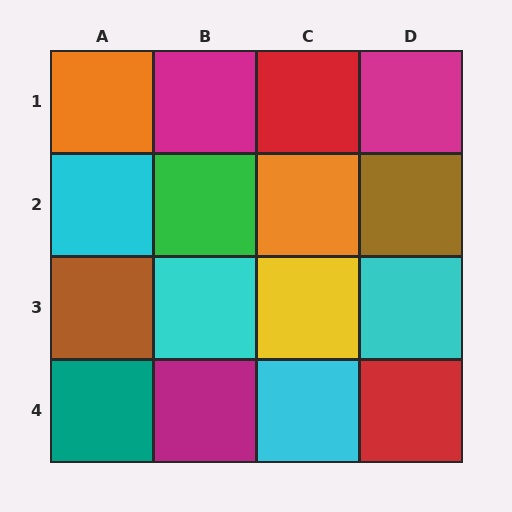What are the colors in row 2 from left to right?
Cyan, green, orange, brown.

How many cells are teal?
1 cell is teal.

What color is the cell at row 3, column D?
Cyan.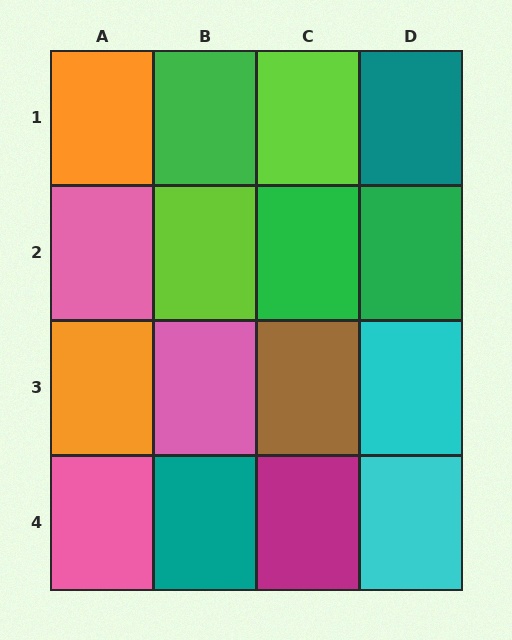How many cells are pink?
3 cells are pink.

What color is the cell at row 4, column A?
Pink.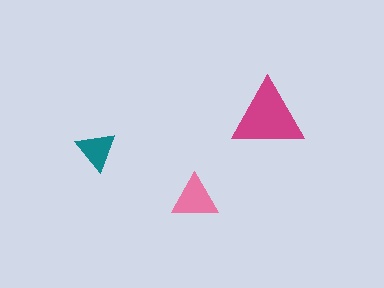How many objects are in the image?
There are 3 objects in the image.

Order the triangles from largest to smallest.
the magenta one, the pink one, the teal one.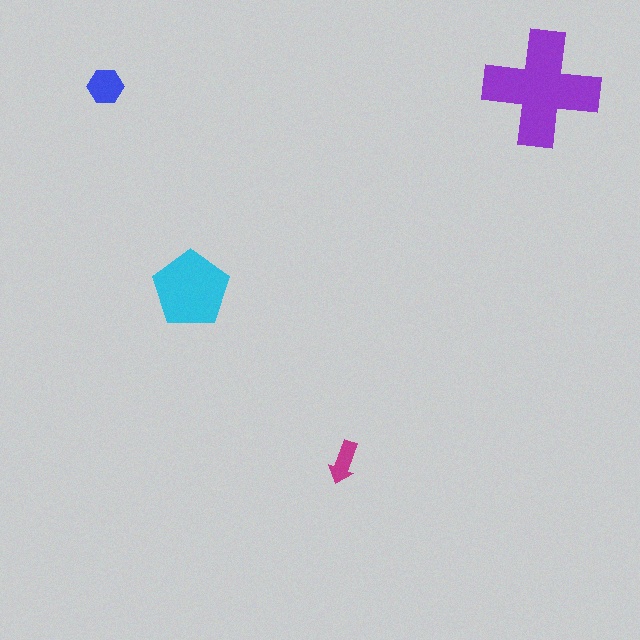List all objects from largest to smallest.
The purple cross, the cyan pentagon, the blue hexagon, the magenta arrow.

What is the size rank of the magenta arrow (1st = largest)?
4th.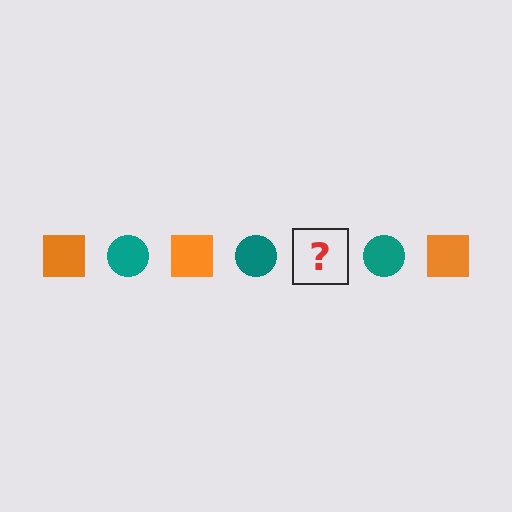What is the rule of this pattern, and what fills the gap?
The rule is that the pattern alternates between orange square and teal circle. The gap should be filled with an orange square.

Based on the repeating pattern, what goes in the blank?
The blank should be an orange square.